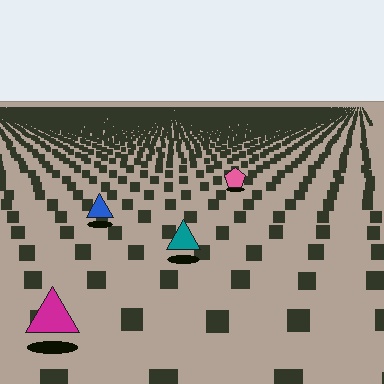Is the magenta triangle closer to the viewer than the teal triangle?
Yes. The magenta triangle is closer — you can tell from the texture gradient: the ground texture is coarser near it.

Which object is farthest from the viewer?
The pink pentagon is farthest from the viewer. It appears smaller and the ground texture around it is denser.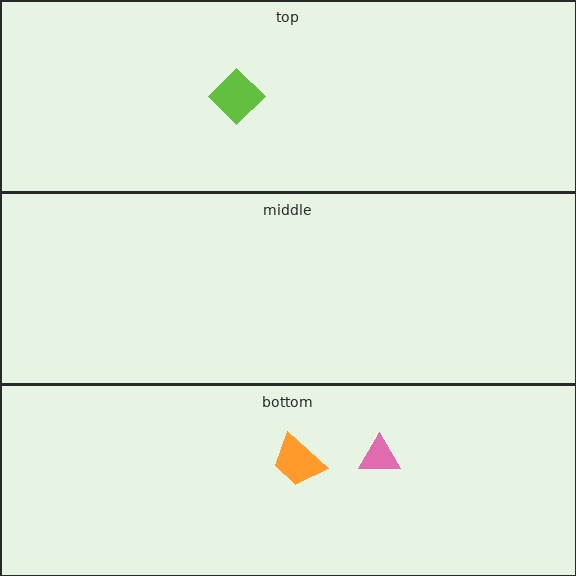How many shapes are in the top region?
1.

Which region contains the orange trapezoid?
The bottom region.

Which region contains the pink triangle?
The bottom region.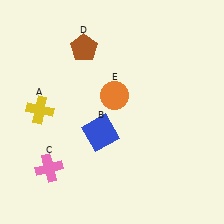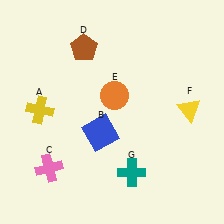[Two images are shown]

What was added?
A yellow triangle (F), a teal cross (G) were added in Image 2.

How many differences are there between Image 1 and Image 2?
There are 2 differences between the two images.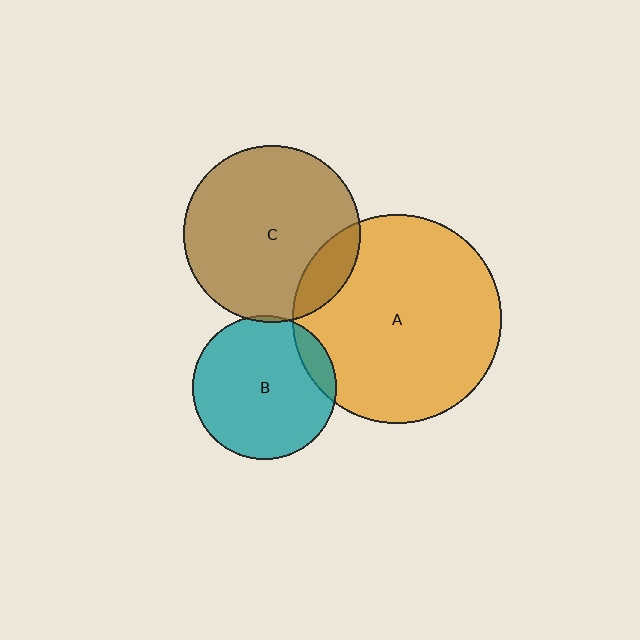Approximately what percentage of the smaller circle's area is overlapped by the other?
Approximately 10%.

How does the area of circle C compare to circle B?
Approximately 1.5 times.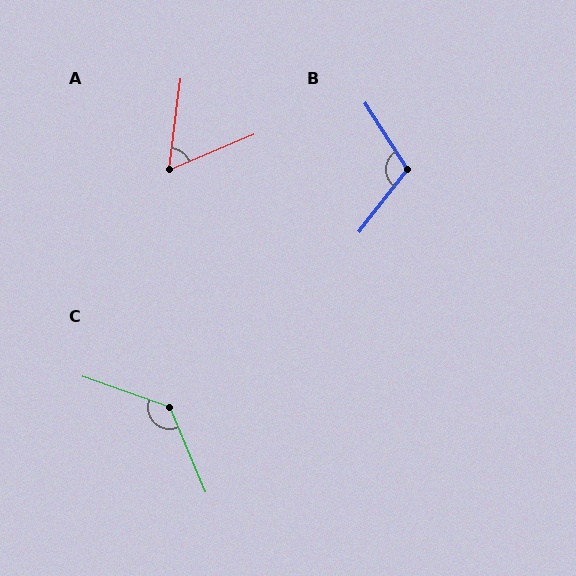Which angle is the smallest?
A, at approximately 60 degrees.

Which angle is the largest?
C, at approximately 132 degrees.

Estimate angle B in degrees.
Approximately 110 degrees.